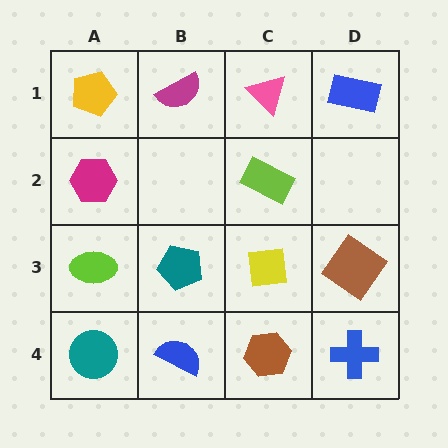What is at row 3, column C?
A yellow square.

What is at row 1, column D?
A blue rectangle.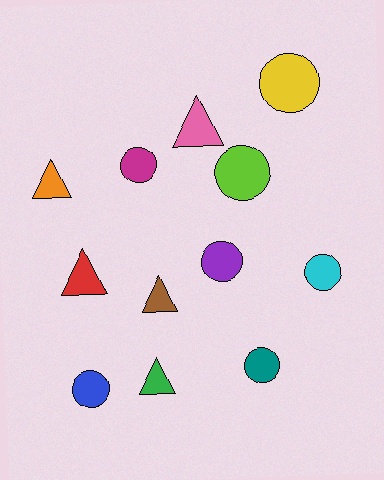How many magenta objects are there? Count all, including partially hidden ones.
There is 1 magenta object.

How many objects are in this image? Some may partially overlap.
There are 12 objects.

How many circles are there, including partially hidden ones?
There are 7 circles.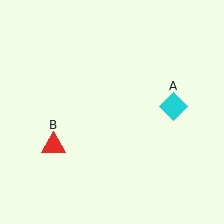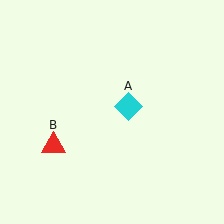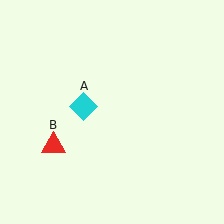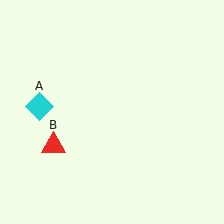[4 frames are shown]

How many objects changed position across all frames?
1 object changed position: cyan diamond (object A).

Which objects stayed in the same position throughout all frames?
Red triangle (object B) remained stationary.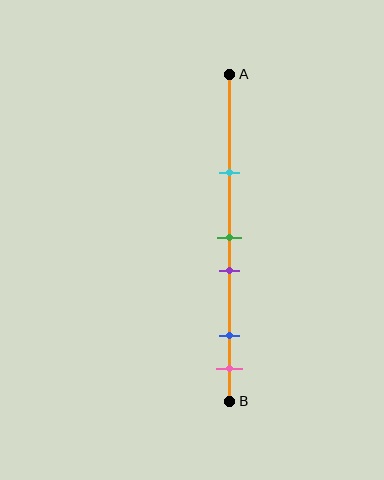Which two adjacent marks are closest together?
The green and purple marks are the closest adjacent pair.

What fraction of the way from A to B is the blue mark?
The blue mark is approximately 80% (0.8) of the way from A to B.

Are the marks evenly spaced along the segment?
No, the marks are not evenly spaced.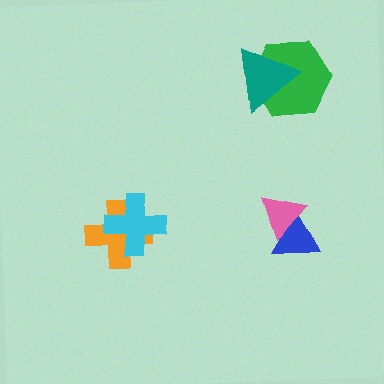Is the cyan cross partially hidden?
No, no other shape covers it.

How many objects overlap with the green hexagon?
1 object overlaps with the green hexagon.